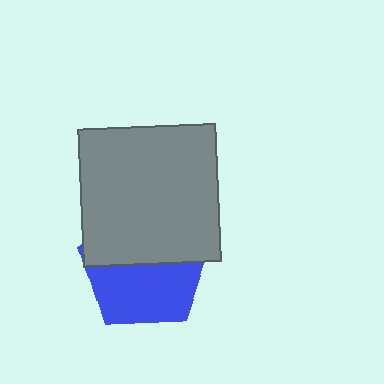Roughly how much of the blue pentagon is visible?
About half of it is visible (roughly 50%).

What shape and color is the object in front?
The object in front is a gray square.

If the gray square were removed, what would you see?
You would see the complete blue pentagon.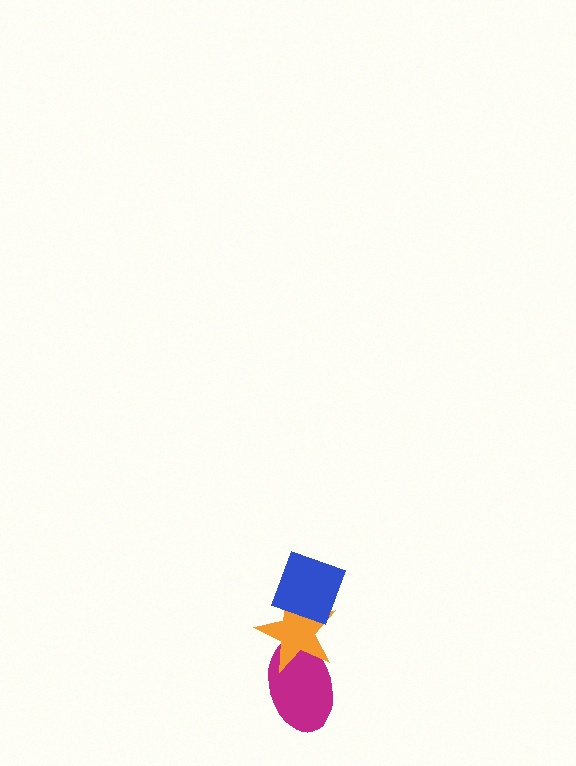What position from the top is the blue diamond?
The blue diamond is 1st from the top.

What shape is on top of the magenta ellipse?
The orange star is on top of the magenta ellipse.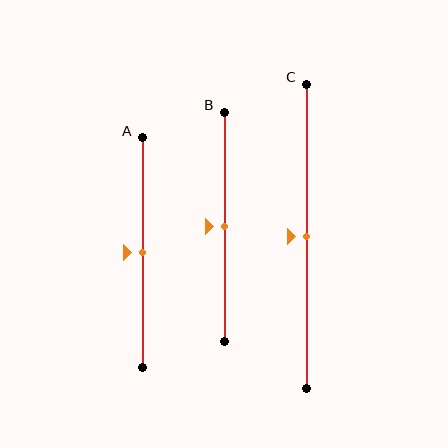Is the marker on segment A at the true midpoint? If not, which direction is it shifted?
Yes, the marker on segment A is at the true midpoint.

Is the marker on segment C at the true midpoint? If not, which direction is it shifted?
Yes, the marker on segment C is at the true midpoint.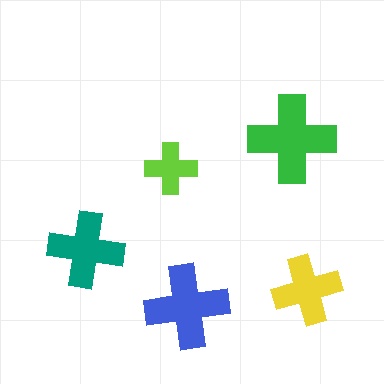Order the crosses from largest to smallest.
the green one, the blue one, the teal one, the yellow one, the lime one.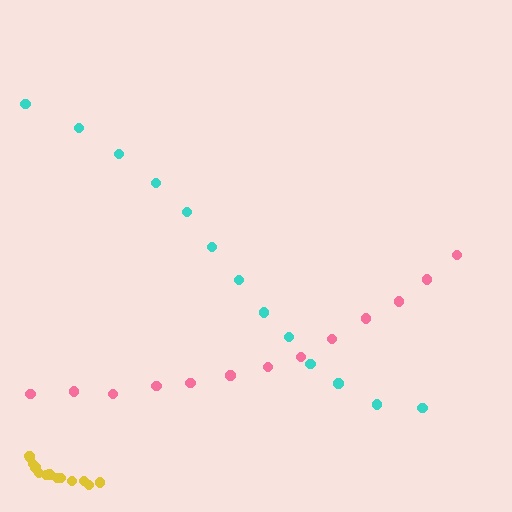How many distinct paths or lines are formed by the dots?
There are 3 distinct paths.